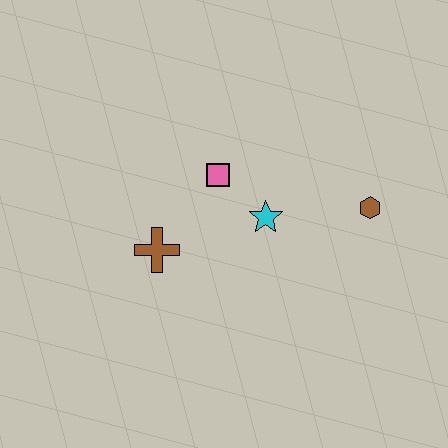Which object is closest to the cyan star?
The pink square is closest to the cyan star.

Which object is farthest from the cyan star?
The brown cross is farthest from the cyan star.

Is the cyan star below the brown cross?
No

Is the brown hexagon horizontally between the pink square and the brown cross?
No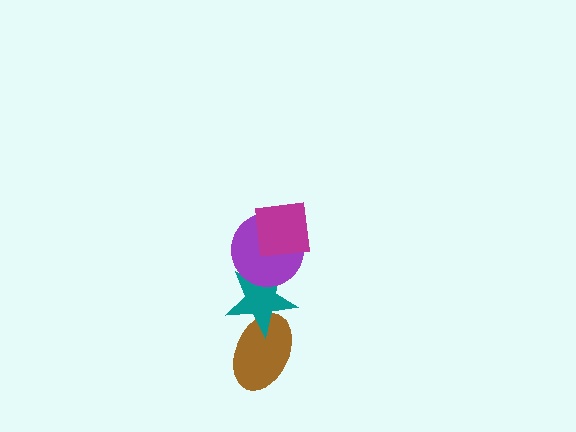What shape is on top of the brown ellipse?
The teal star is on top of the brown ellipse.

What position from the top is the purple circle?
The purple circle is 2nd from the top.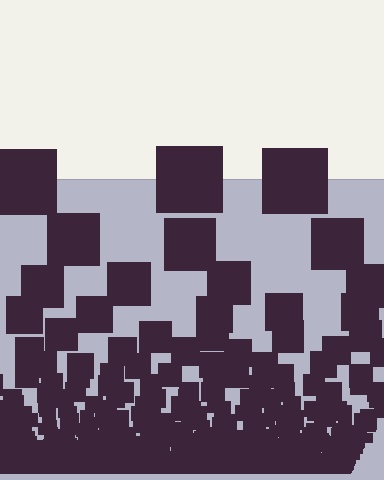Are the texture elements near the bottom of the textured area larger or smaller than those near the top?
Smaller. The gradient is inverted — elements near the bottom are smaller and denser.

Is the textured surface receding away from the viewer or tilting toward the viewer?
The surface appears to tilt toward the viewer. Texture elements get larger and sparser toward the top.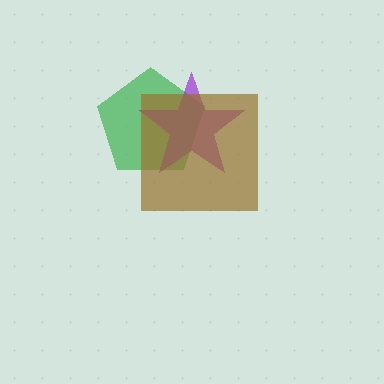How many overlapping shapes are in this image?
There are 3 overlapping shapes in the image.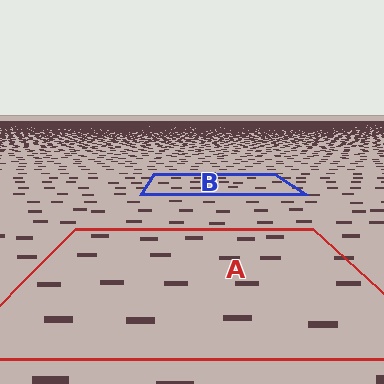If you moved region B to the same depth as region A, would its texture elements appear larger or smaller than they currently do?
They would appear larger. At a closer depth, the same texture elements are projected at a bigger on-screen size.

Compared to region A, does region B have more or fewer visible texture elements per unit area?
Region B has more texture elements per unit area — they are packed more densely because it is farther away.